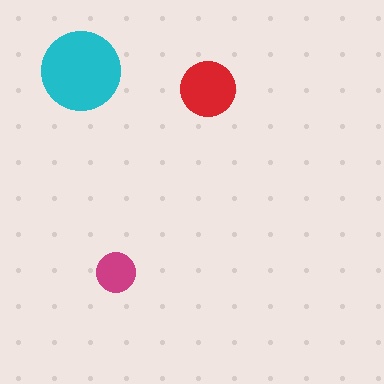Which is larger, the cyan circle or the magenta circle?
The cyan one.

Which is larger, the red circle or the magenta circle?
The red one.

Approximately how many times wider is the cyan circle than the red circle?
About 1.5 times wider.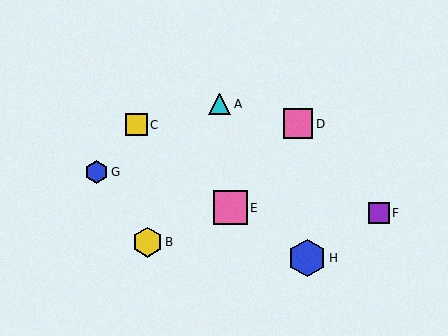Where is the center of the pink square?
The center of the pink square is at (230, 208).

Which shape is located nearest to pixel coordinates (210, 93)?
The cyan triangle (labeled A) at (220, 104) is nearest to that location.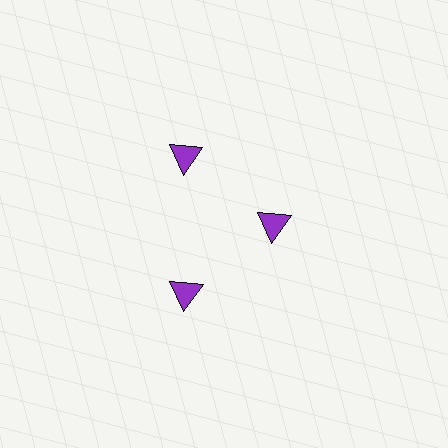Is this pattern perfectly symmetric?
No. The 3 purple triangles are arranged in a ring, but one element near the 3 o'clock position is pulled inward toward the center, breaking the 3-fold rotational symmetry.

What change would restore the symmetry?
The symmetry would be restored by moving it outward, back onto the ring so that all 3 triangles sit at equal angles and equal distance from the center.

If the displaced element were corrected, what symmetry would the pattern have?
It would have 3-fold rotational symmetry — the pattern would map onto itself every 120 degrees.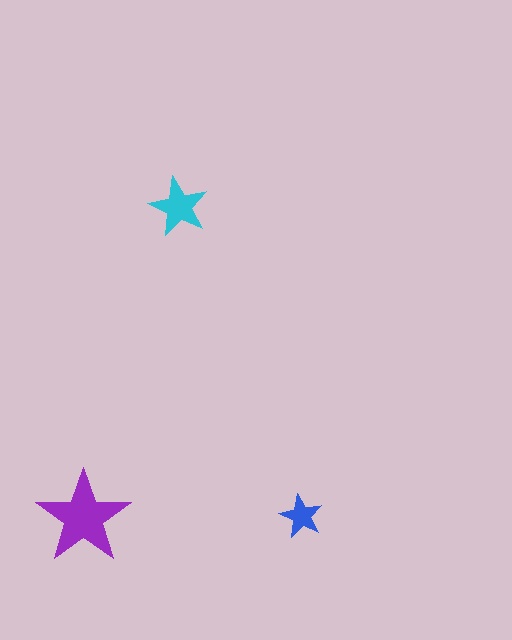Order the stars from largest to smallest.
the purple one, the cyan one, the blue one.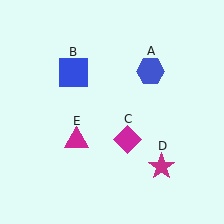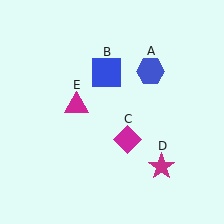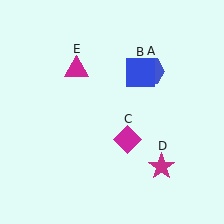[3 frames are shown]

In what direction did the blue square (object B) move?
The blue square (object B) moved right.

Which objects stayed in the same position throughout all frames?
Blue hexagon (object A) and magenta diamond (object C) and magenta star (object D) remained stationary.